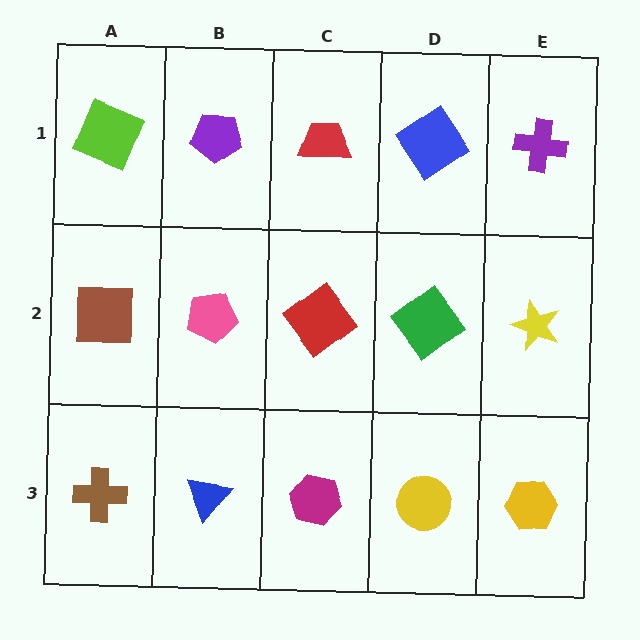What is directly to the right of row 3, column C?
A yellow circle.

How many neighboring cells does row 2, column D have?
4.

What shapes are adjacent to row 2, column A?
A lime square (row 1, column A), a brown cross (row 3, column A), a pink pentagon (row 2, column B).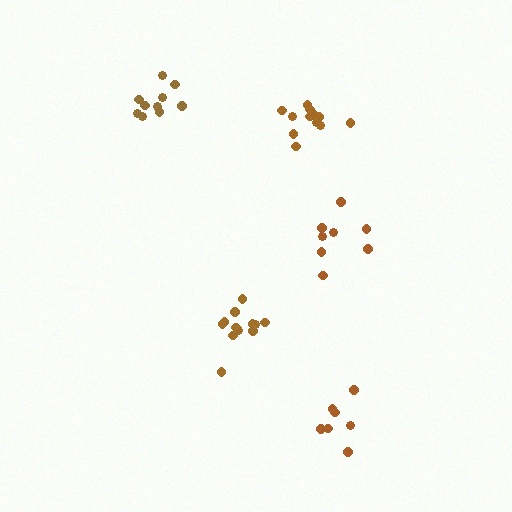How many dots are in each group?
Group 1: 12 dots, Group 2: 12 dots, Group 3: 10 dots, Group 4: 7 dots, Group 5: 8 dots (49 total).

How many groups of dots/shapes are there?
There are 5 groups.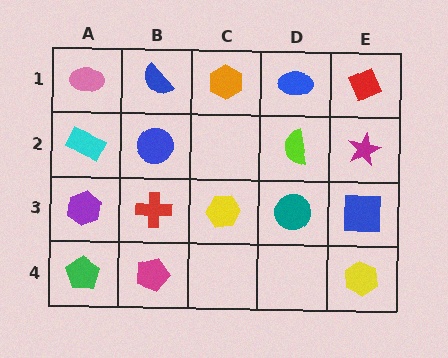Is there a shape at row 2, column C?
No, that cell is empty.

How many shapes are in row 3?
5 shapes.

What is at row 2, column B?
A blue circle.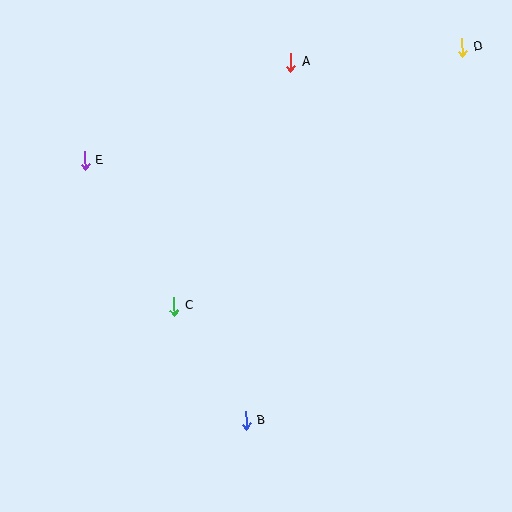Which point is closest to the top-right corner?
Point D is closest to the top-right corner.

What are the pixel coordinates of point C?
Point C is at (174, 306).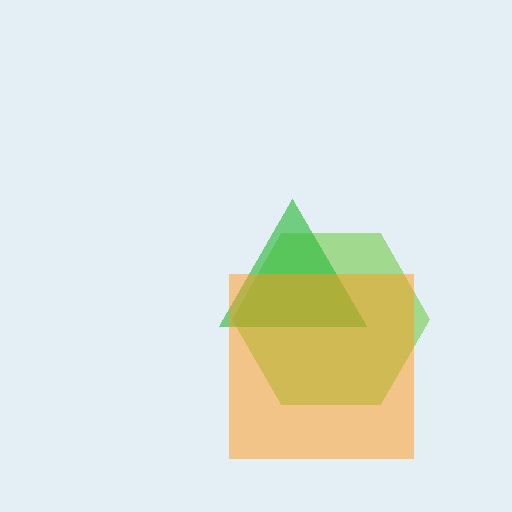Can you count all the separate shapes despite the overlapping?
Yes, there are 3 separate shapes.